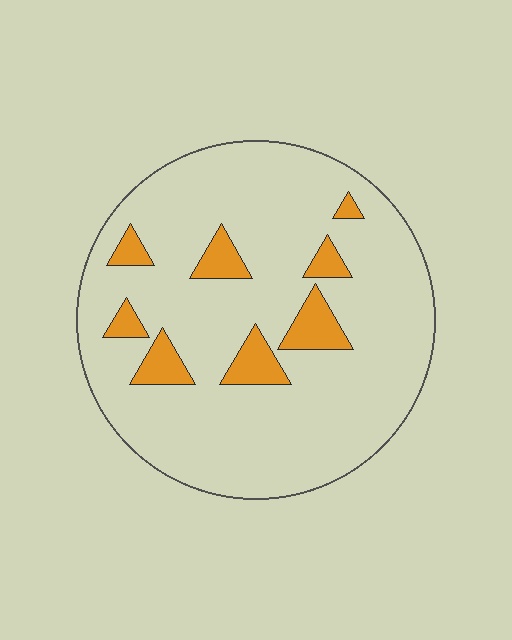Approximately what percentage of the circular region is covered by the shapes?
Approximately 10%.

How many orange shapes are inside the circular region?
8.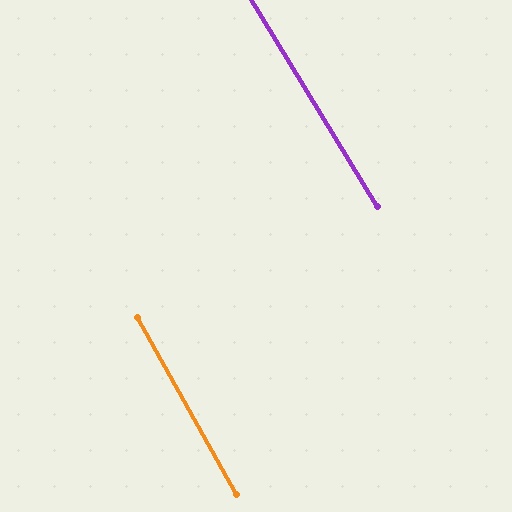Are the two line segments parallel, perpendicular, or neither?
Parallel — their directions differ by only 2.0°.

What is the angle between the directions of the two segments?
Approximately 2 degrees.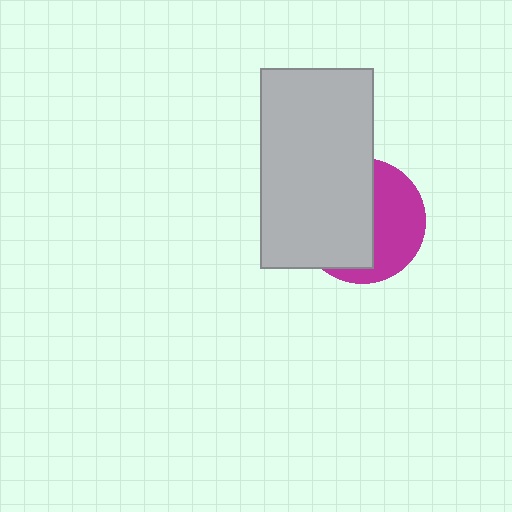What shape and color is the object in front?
The object in front is a light gray rectangle.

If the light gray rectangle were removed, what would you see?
You would see the complete magenta circle.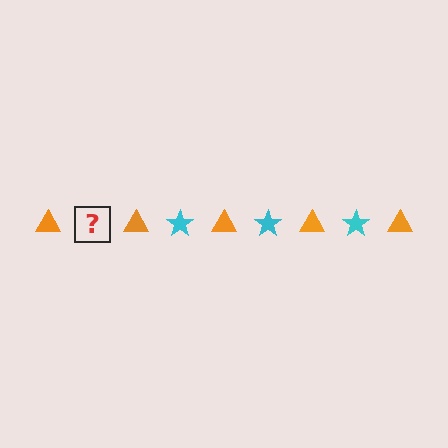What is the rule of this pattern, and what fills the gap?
The rule is that the pattern alternates between orange triangle and cyan star. The gap should be filled with a cyan star.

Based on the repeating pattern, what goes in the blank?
The blank should be a cyan star.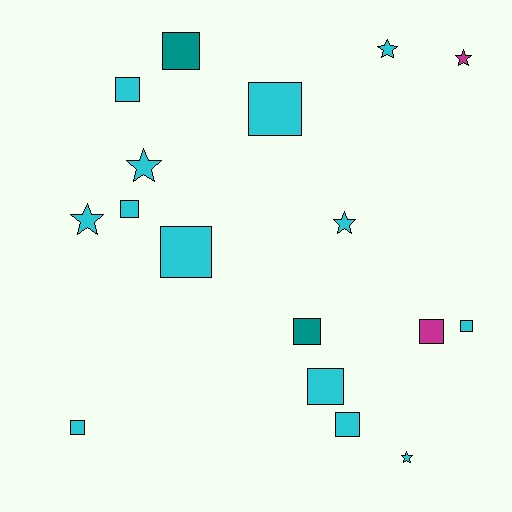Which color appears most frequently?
Cyan, with 13 objects.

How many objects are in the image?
There are 17 objects.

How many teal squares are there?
There are 2 teal squares.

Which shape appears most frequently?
Square, with 11 objects.